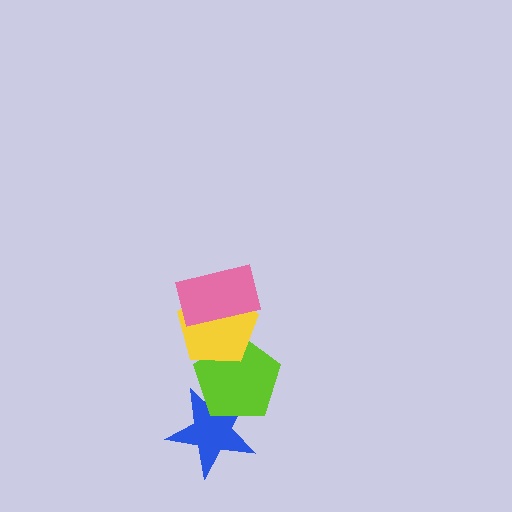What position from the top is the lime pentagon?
The lime pentagon is 3rd from the top.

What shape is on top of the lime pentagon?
The yellow pentagon is on top of the lime pentagon.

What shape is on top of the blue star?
The lime pentagon is on top of the blue star.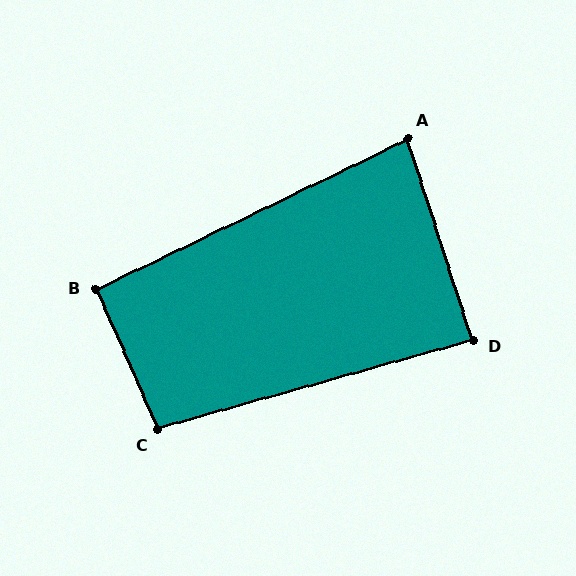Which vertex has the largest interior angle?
C, at approximately 98 degrees.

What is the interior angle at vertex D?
Approximately 88 degrees (approximately right).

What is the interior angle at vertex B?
Approximately 92 degrees (approximately right).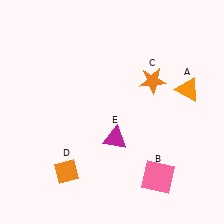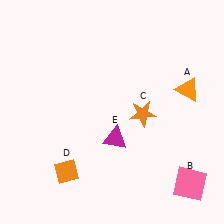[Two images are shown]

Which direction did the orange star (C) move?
The orange star (C) moved down.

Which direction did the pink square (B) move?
The pink square (B) moved right.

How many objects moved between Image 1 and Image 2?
2 objects moved between the two images.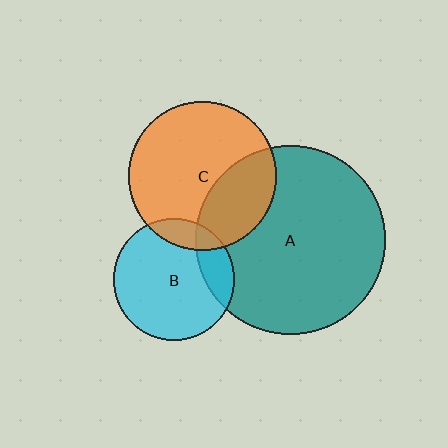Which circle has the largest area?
Circle A (teal).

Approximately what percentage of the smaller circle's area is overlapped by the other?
Approximately 30%.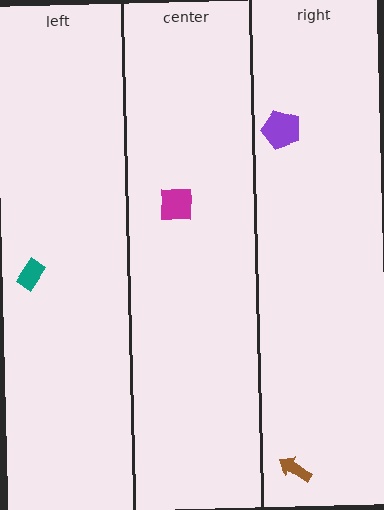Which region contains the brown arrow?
The right region.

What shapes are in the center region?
The magenta square.